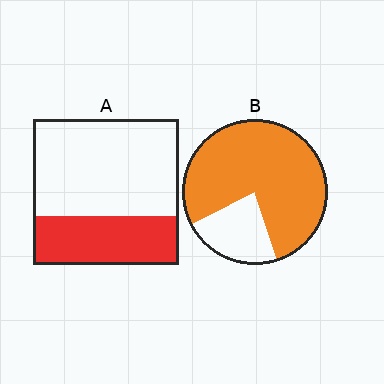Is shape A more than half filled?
No.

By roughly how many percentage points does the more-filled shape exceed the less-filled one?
By roughly 45 percentage points (B over A).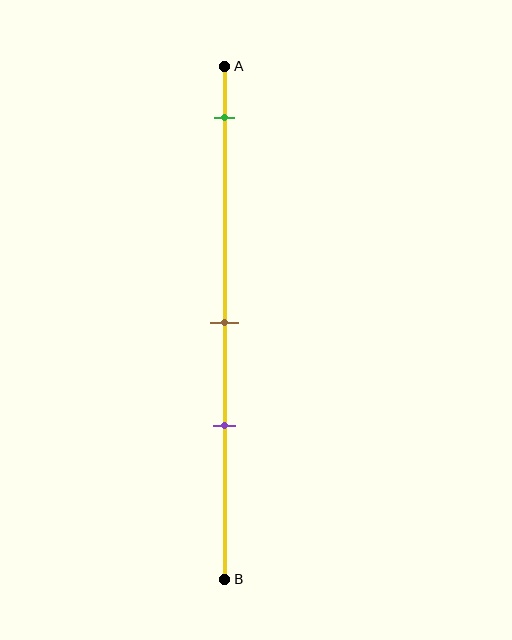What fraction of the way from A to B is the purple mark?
The purple mark is approximately 70% (0.7) of the way from A to B.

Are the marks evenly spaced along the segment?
No, the marks are not evenly spaced.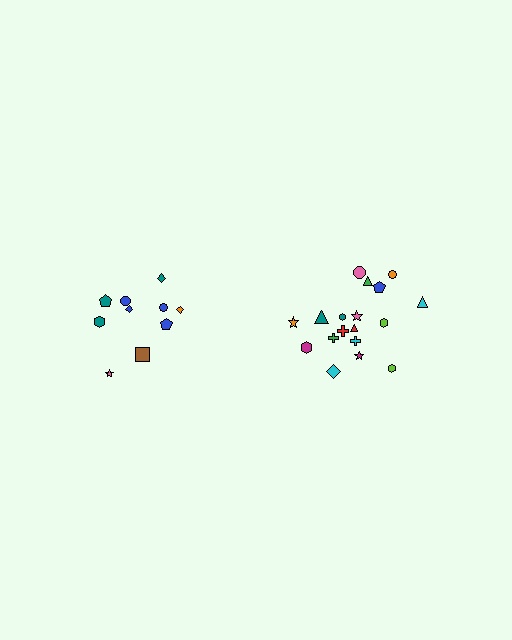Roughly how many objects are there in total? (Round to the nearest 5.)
Roughly 30 objects in total.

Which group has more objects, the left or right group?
The right group.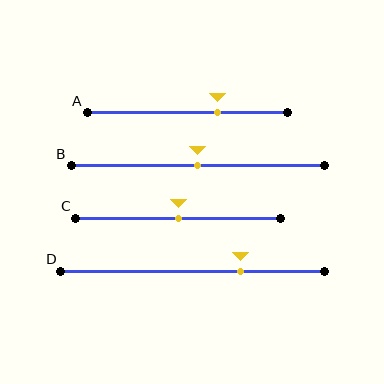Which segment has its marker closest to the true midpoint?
Segment B has its marker closest to the true midpoint.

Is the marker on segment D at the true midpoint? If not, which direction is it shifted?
No, the marker on segment D is shifted to the right by about 18% of the segment length.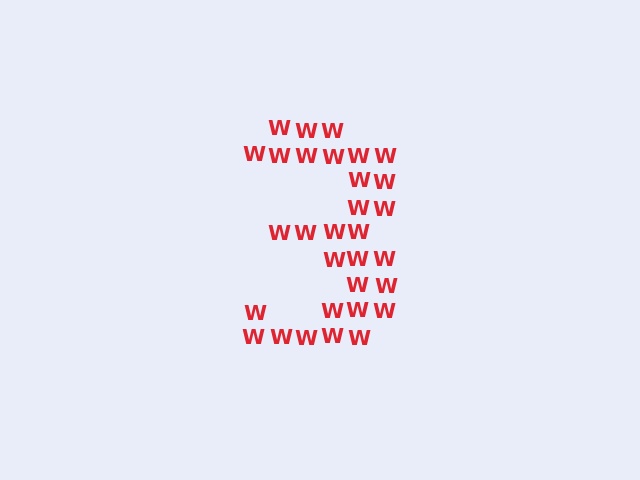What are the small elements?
The small elements are letter W's.